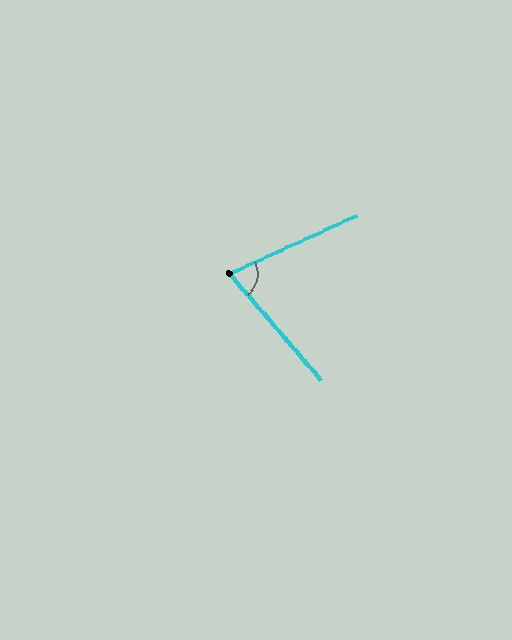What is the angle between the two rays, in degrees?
Approximately 74 degrees.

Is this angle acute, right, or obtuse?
It is acute.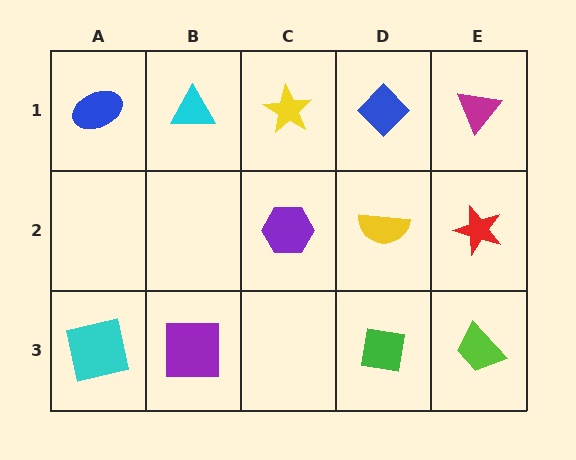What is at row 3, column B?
A purple square.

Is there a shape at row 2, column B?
No, that cell is empty.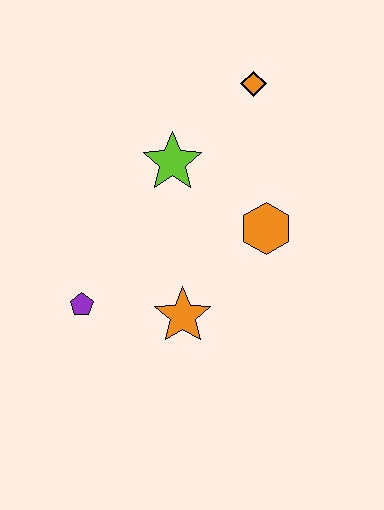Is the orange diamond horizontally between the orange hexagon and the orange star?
Yes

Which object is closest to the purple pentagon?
The orange star is closest to the purple pentagon.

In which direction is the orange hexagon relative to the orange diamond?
The orange hexagon is below the orange diamond.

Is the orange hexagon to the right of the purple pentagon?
Yes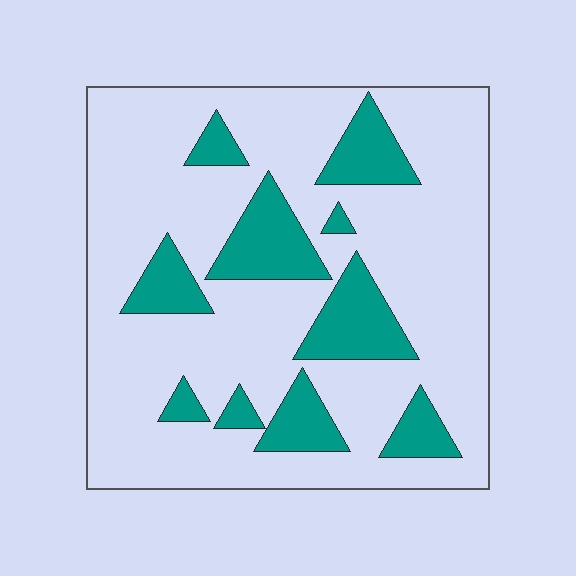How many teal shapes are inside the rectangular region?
10.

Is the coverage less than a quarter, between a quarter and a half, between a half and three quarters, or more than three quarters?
Less than a quarter.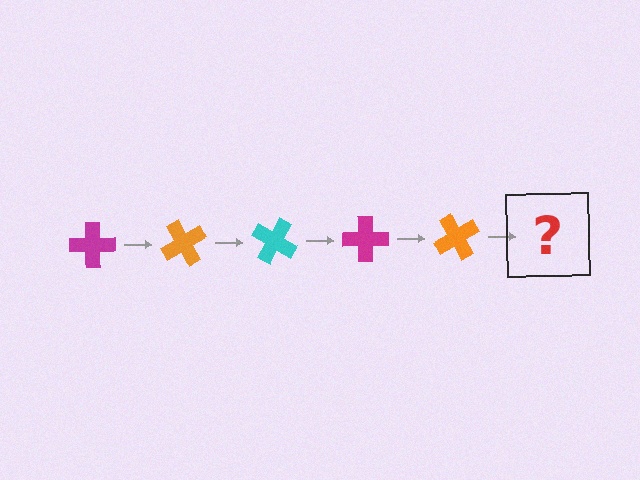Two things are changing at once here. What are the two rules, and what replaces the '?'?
The two rules are that it rotates 60 degrees each step and the color cycles through magenta, orange, and cyan. The '?' should be a cyan cross, rotated 300 degrees from the start.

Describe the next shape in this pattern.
It should be a cyan cross, rotated 300 degrees from the start.